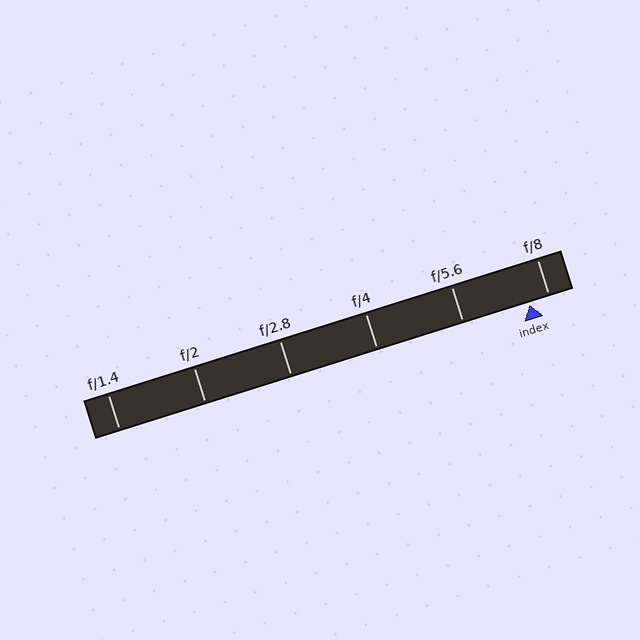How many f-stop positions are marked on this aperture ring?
There are 6 f-stop positions marked.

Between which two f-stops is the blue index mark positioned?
The index mark is between f/5.6 and f/8.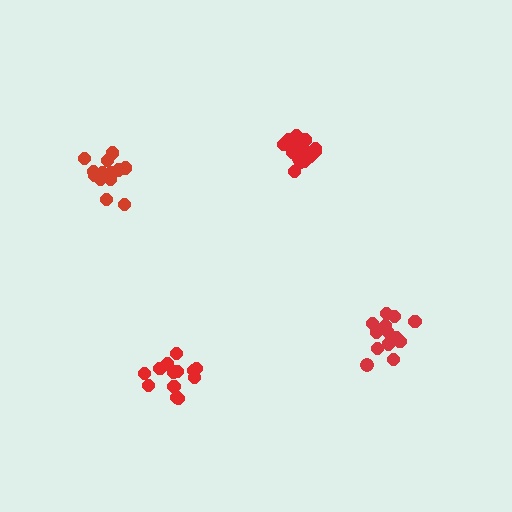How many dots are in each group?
Group 1: 15 dots, Group 2: 13 dots, Group 3: 13 dots, Group 4: 13 dots (54 total).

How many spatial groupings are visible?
There are 4 spatial groupings.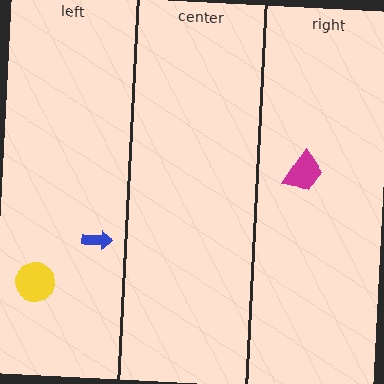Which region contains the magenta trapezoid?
The right region.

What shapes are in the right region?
The magenta trapezoid.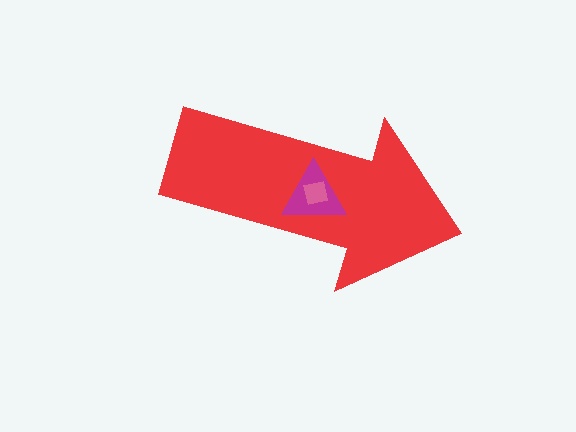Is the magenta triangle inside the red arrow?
Yes.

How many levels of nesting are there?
3.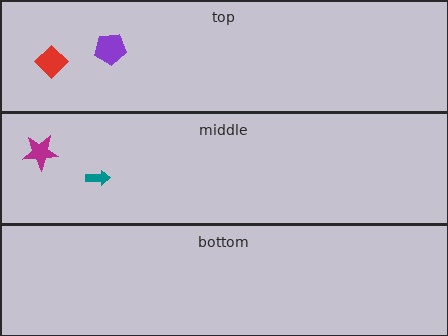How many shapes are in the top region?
2.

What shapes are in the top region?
The red diamond, the purple pentagon.